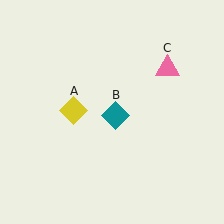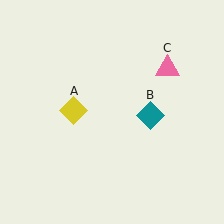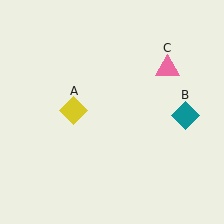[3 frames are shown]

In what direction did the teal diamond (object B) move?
The teal diamond (object B) moved right.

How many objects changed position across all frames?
1 object changed position: teal diamond (object B).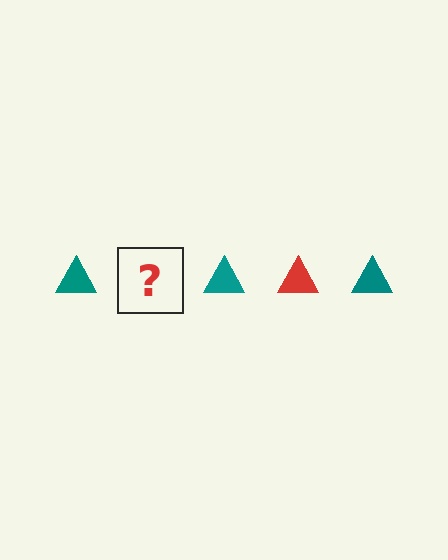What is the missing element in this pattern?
The missing element is a red triangle.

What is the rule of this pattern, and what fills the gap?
The rule is that the pattern cycles through teal, red triangles. The gap should be filled with a red triangle.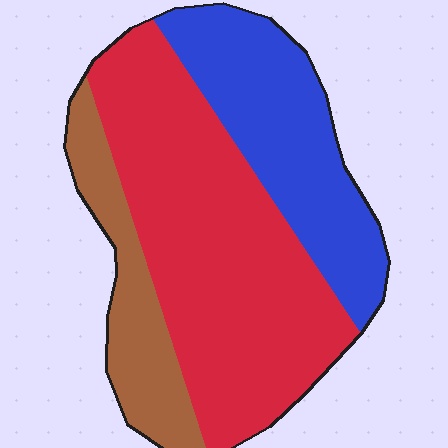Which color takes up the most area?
Red, at roughly 55%.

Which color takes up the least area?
Brown, at roughly 15%.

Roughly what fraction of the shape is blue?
Blue covers around 30% of the shape.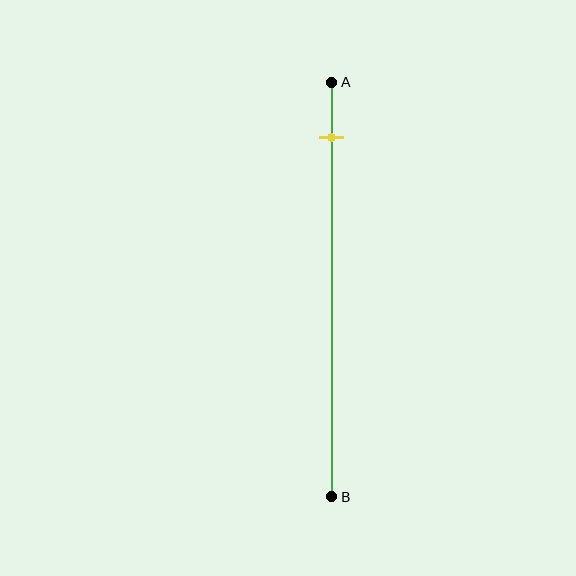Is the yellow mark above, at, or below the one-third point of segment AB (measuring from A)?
The yellow mark is above the one-third point of segment AB.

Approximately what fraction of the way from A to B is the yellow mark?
The yellow mark is approximately 15% of the way from A to B.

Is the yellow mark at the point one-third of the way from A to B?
No, the mark is at about 15% from A, not at the 33% one-third point.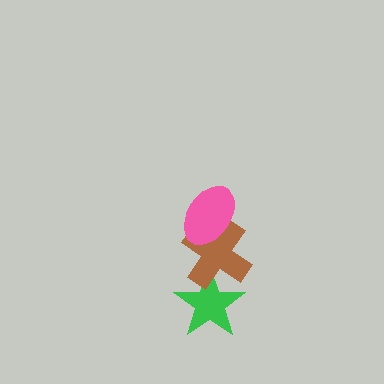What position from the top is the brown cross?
The brown cross is 2nd from the top.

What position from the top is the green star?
The green star is 3rd from the top.